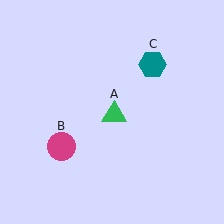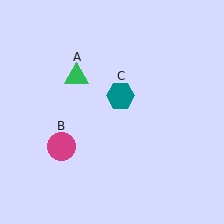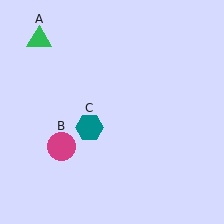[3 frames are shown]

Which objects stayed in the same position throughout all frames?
Magenta circle (object B) remained stationary.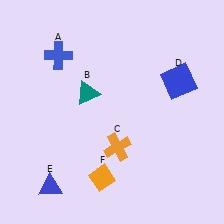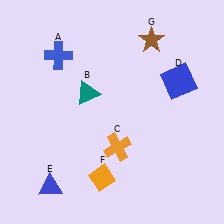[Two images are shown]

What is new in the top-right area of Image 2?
A brown star (G) was added in the top-right area of Image 2.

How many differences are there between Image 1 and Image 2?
There is 1 difference between the two images.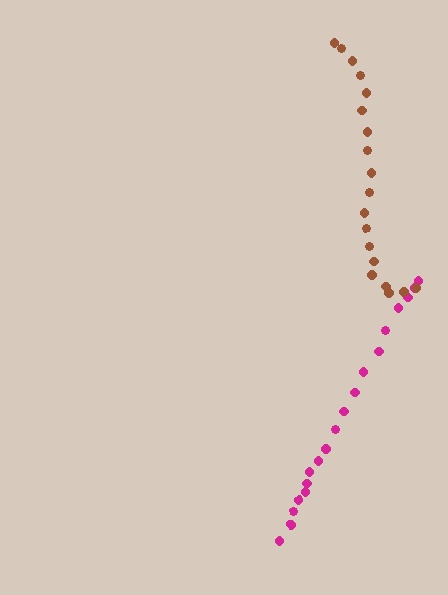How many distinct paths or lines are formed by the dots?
There are 2 distinct paths.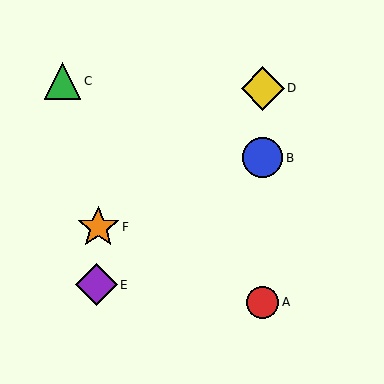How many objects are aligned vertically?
3 objects (A, B, D) are aligned vertically.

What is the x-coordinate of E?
Object E is at x≈96.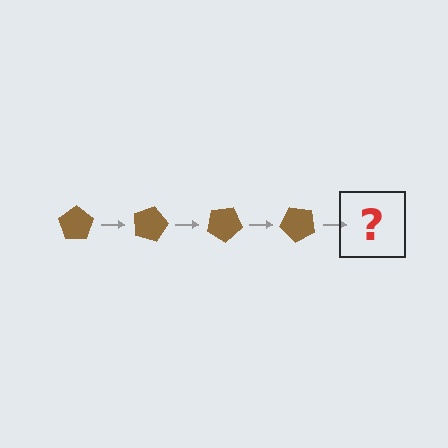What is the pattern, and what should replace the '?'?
The pattern is that the pentagon rotates 15 degrees each step. The '?' should be a brown pentagon rotated 60 degrees.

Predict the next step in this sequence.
The next step is a brown pentagon rotated 60 degrees.